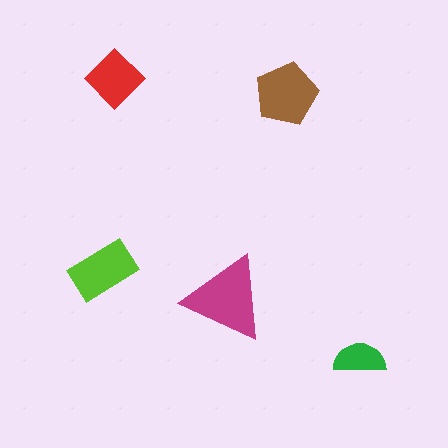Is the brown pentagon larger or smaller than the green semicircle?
Larger.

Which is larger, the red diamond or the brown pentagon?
The brown pentagon.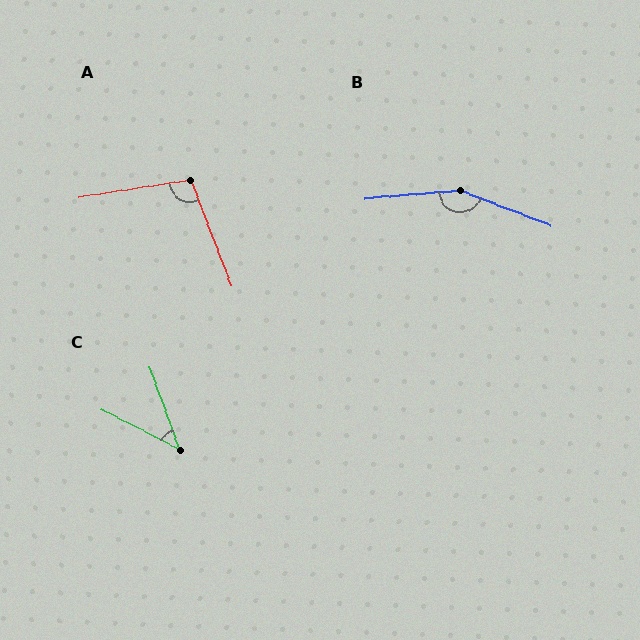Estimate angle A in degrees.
Approximately 102 degrees.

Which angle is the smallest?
C, at approximately 43 degrees.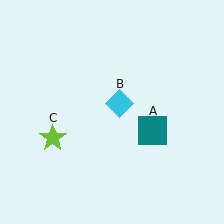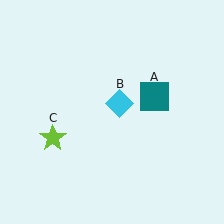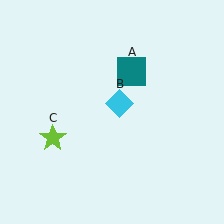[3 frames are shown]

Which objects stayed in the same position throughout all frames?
Cyan diamond (object B) and lime star (object C) remained stationary.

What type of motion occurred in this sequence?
The teal square (object A) rotated counterclockwise around the center of the scene.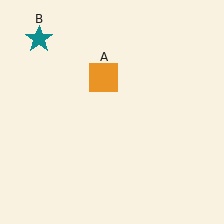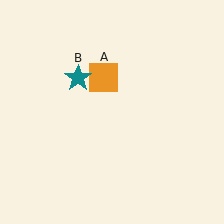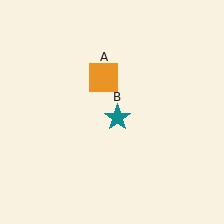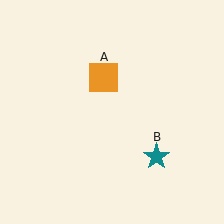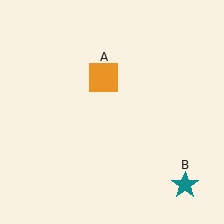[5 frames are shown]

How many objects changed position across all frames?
1 object changed position: teal star (object B).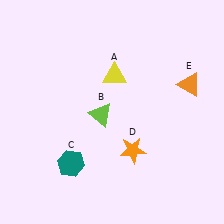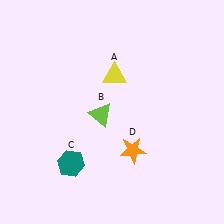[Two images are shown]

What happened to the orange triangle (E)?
The orange triangle (E) was removed in Image 2. It was in the top-right area of Image 1.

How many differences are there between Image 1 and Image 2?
There is 1 difference between the two images.